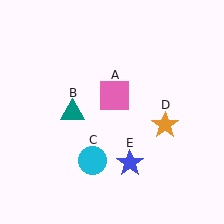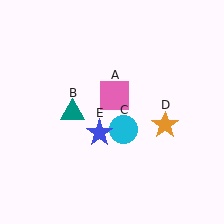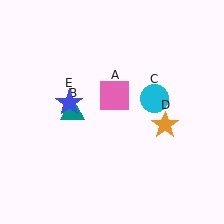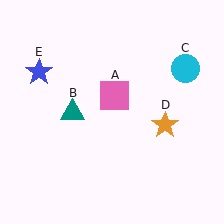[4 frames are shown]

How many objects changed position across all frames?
2 objects changed position: cyan circle (object C), blue star (object E).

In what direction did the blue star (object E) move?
The blue star (object E) moved up and to the left.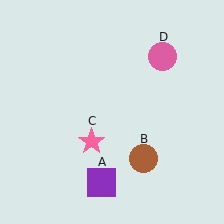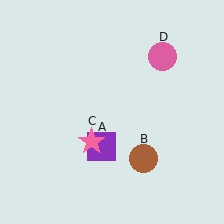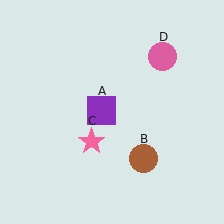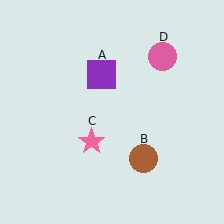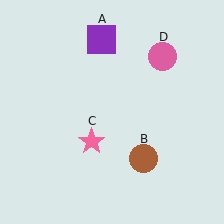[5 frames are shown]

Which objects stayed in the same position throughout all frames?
Brown circle (object B) and pink star (object C) and pink circle (object D) remained stationary.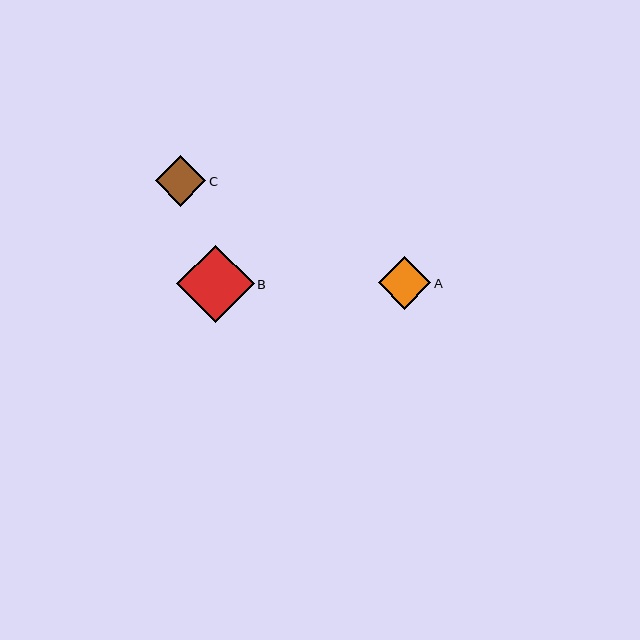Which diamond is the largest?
Diamond B is the largest with a size of approximately 77 pixels.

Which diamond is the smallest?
Diamond C is the smallest with a size of approximately 51 pixels.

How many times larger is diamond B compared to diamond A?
Diamond B is approximately 1.5 times the size of diamond A.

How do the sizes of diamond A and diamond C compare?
Diamond A and diamond C are approximately the same size.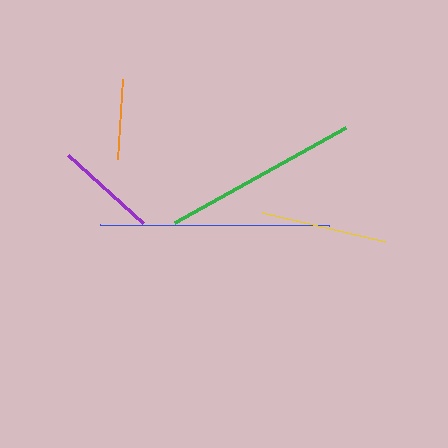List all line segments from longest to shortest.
From longest to shortest: blue, green, yellow, purple, orange.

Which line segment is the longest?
The blue line is the longest at approximately 228 pixels.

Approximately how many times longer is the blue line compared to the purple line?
The blue line is approximately 2.3 times the length of the purple line.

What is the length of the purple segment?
The purple segment is approximately 101 pixels long.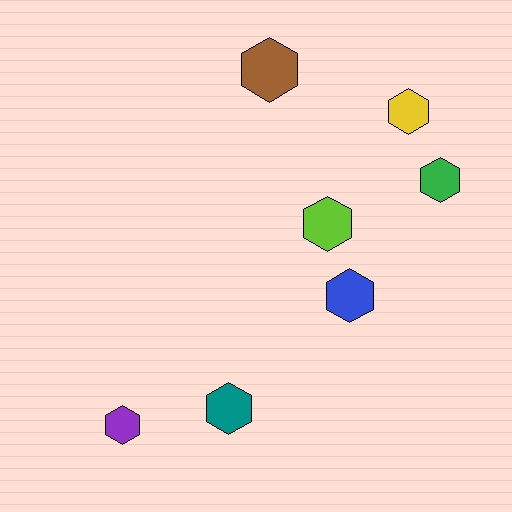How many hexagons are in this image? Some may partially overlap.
There are 7 hexagons.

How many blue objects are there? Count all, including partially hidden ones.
There is 1 blue object.